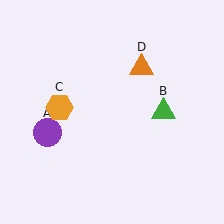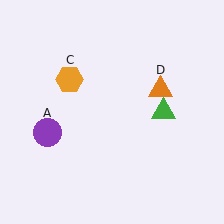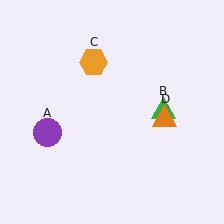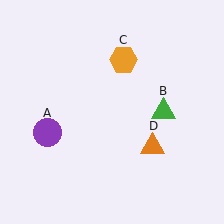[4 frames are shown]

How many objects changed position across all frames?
2 objects changed position: orange hexagon (object C), orange triangle (object D).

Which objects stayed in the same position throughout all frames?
Purple circle (object A) and green triangle (object B) remained stationary.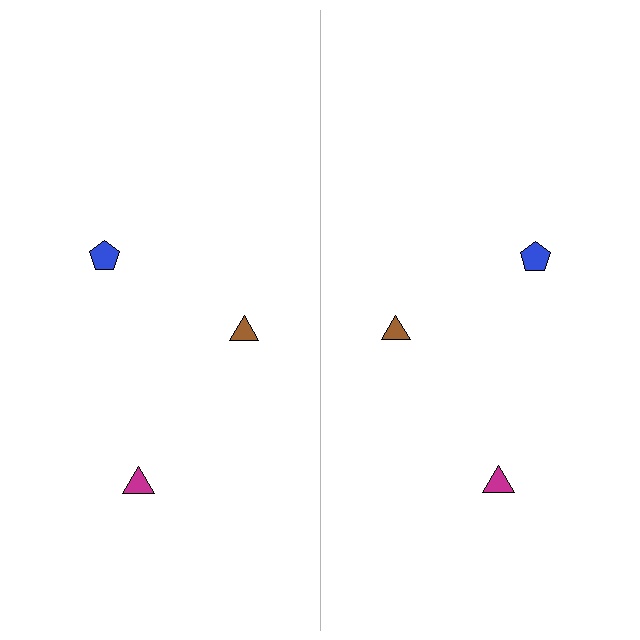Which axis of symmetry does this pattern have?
The pattern has a vertical axis of symmetry running through the center of the image.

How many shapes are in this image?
There are 6 shapes in this image.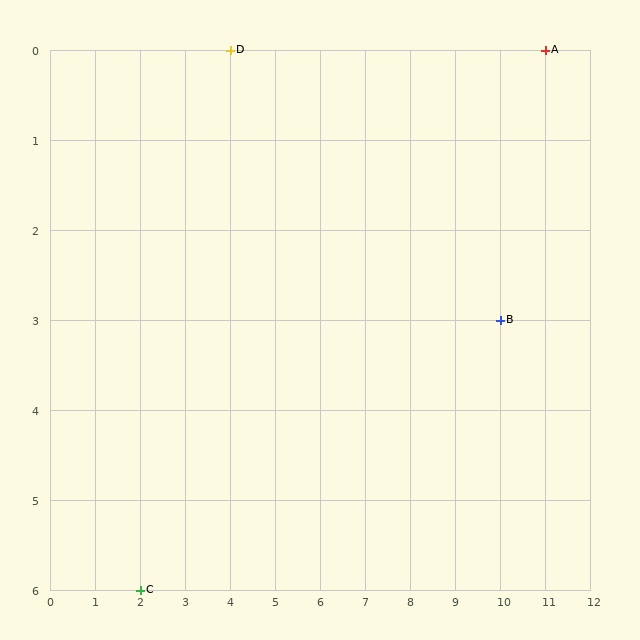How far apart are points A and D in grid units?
Points A and D are 7 columns apart.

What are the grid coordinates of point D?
Point D is at grid coordinates (4, 0).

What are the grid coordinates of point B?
Point B is at grid coordinates (10, 3).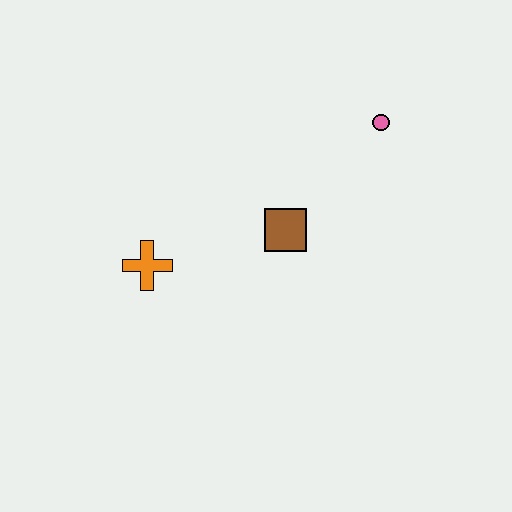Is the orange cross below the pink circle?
Yes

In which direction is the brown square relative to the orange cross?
The brown square is to the right of the orange cross.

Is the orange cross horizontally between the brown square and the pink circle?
No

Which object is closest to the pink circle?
The brown square is closest to the pink circle.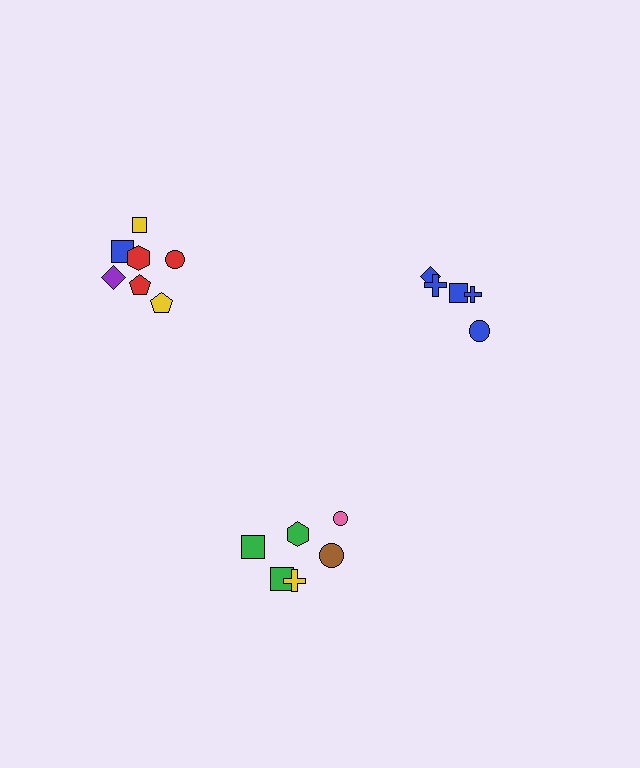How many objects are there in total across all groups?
There are 18 objects.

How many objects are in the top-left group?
There are 7 objects.